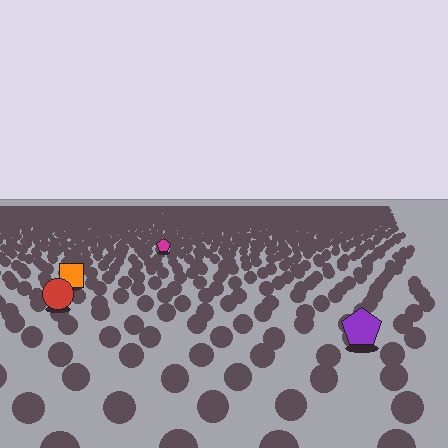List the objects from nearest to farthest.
From nearest to farthest: the purple pentagon, the red circle, the orange square, the magenta pentagon.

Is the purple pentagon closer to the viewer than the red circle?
Yes. The purple pentagon is closer — you can tell from the texture gradient: the ground texture is coarser near it.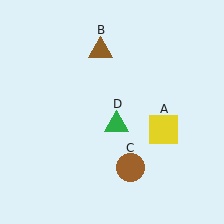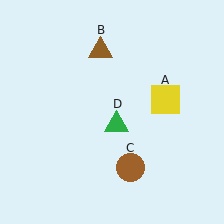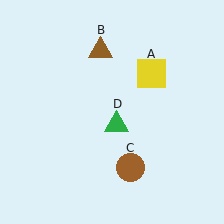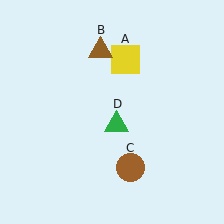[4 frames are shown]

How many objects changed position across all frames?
1 object changed position: yellow square (object A).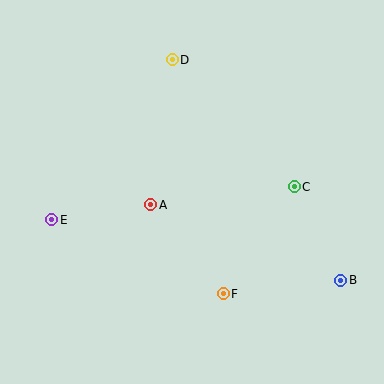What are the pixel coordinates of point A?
Point A is at (151, 205).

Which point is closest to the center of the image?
Point A at (151, 205) is closest to the center.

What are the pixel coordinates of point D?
Point D is at (172, 60).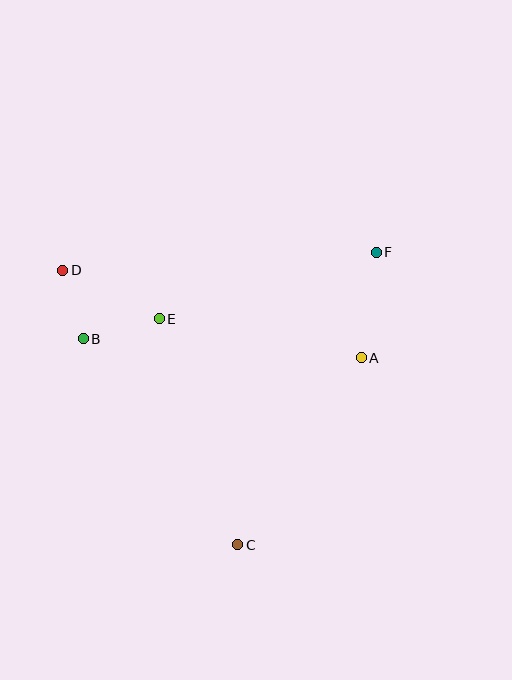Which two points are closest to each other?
Points B and D are closest to each other.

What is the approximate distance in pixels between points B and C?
The distance between B and C is approximately 257 pixels.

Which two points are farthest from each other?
Points C and D are farthest from each other.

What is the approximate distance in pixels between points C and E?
The distance between C and E is approximately 239 pixels.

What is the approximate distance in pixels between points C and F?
The distance between C and F is approximately 324 pixels.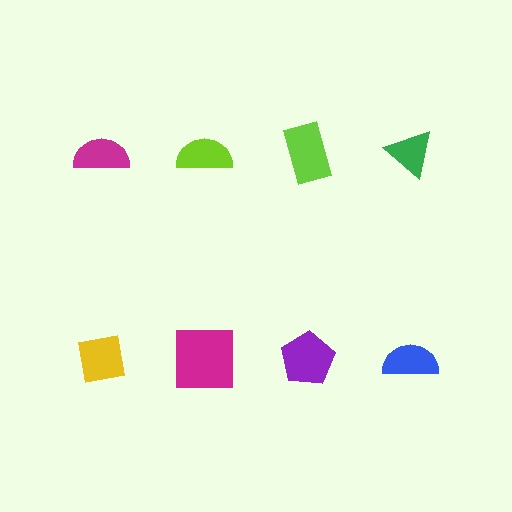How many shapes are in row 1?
4 shapes.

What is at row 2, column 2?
A magenta square.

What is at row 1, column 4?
A green triangle.